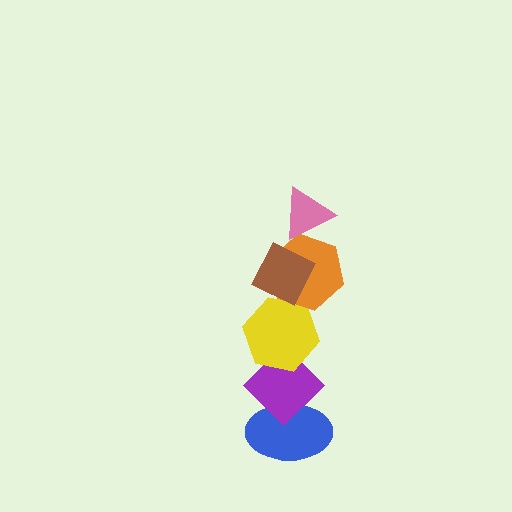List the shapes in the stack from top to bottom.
From top to bottom: the pink triangle, the brown diamond, the orange hexagon, the yellow hexagon, the purple diamond, the blue ellipse.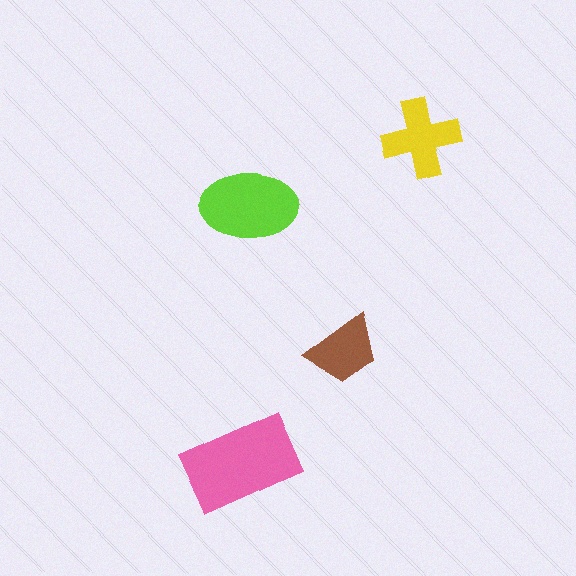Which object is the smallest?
The brown trapezoid.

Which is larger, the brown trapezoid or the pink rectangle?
The pink rectangle.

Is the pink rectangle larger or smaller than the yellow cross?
Larger.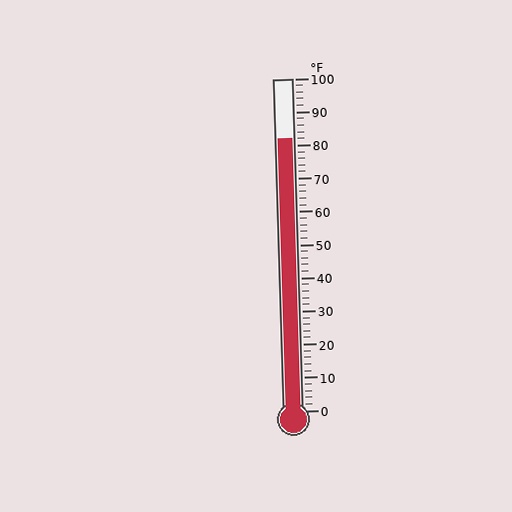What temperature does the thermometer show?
The thermometer shows approximately 82°F.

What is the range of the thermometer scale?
The thermometer scale ranges from 0°F to 100°F.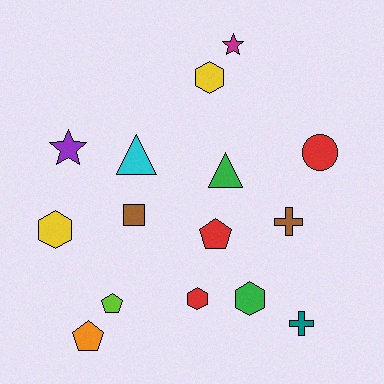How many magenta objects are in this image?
There is 1 magenta object.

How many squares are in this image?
There is 1 square.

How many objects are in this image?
There are 15 objects.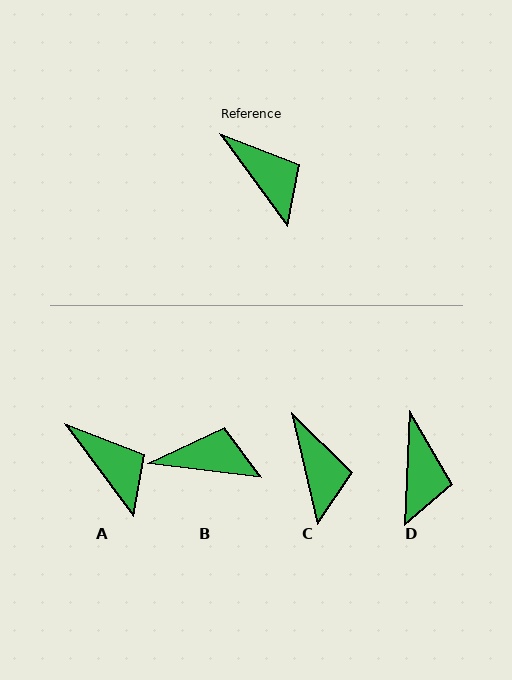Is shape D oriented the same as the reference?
No, it is off by about 39 degrees.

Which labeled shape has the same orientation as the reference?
A.